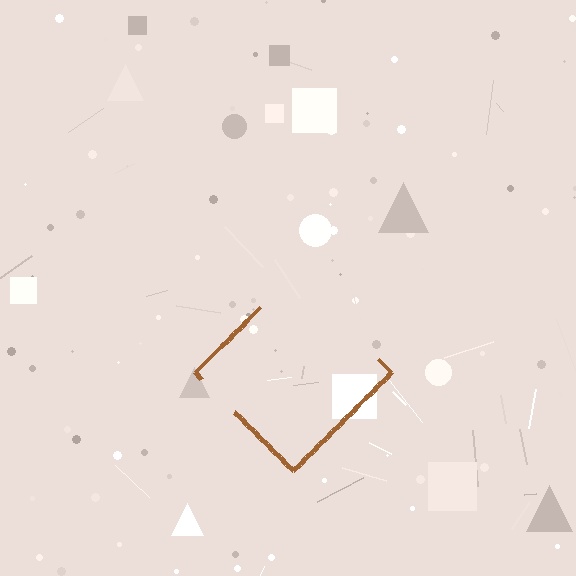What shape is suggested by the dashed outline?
The dashed outline suggests a diamond.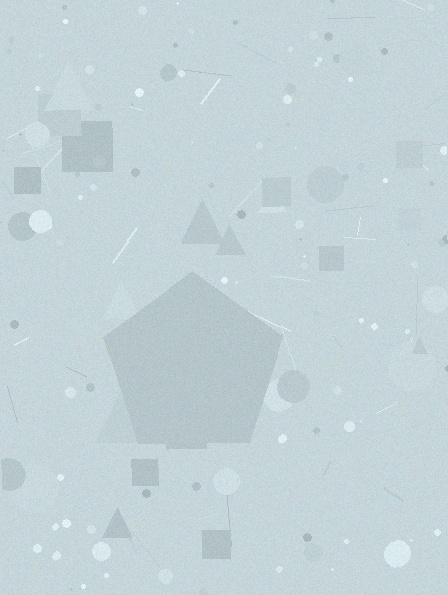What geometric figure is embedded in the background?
A pentagon is embedded in the background.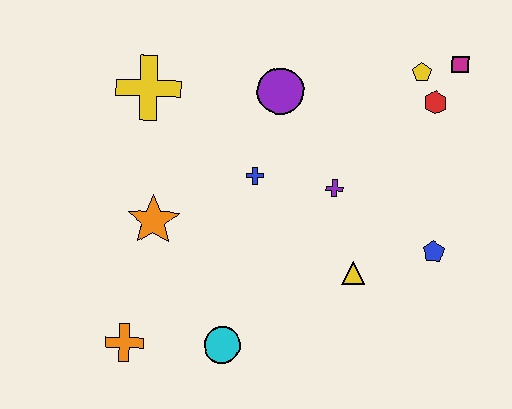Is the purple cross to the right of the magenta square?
No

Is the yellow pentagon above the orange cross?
Yes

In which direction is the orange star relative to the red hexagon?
The orange star is to the left of the red hexagon.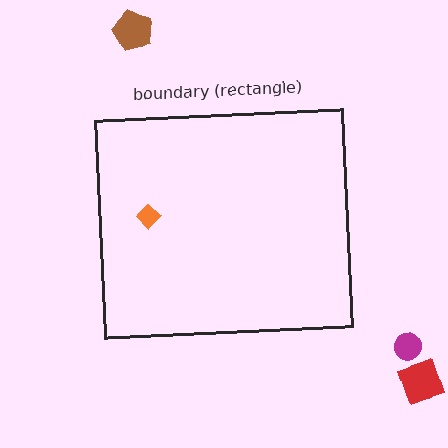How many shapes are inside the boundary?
1 inside, 3 outside.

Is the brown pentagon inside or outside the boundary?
Outside.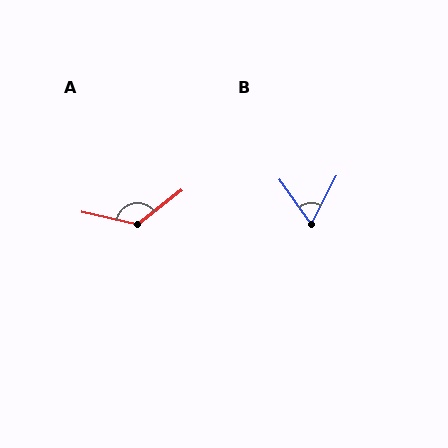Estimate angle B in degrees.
Approximately 63 degrees.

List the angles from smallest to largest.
B (63°), A (130°).